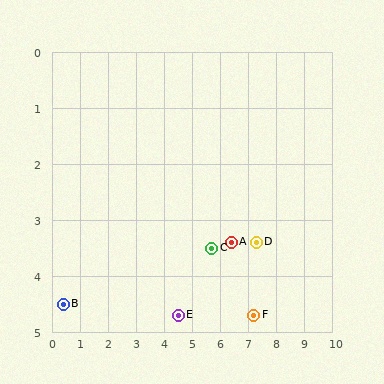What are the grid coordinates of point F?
Point F is at approximately (7.2, 4.7).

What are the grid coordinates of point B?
Point B is at approximately (0.4, 4.5).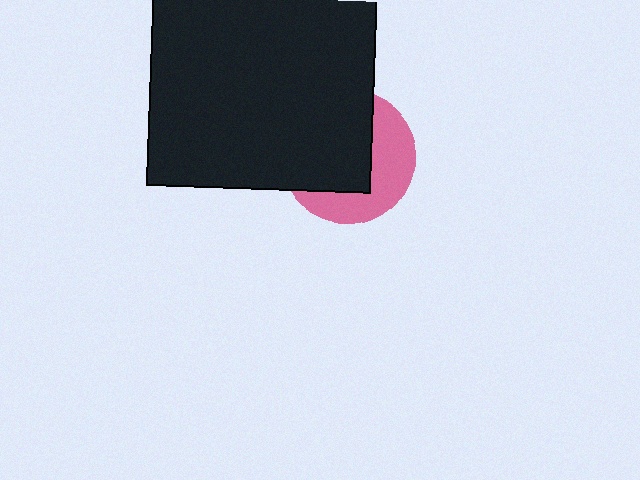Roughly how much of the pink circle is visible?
A small part of it is visible (roughly 42%).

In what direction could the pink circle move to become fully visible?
The pink circle could move toward the lower-right. That would shift it out from behind the black square entirely.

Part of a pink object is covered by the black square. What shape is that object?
It is a circle.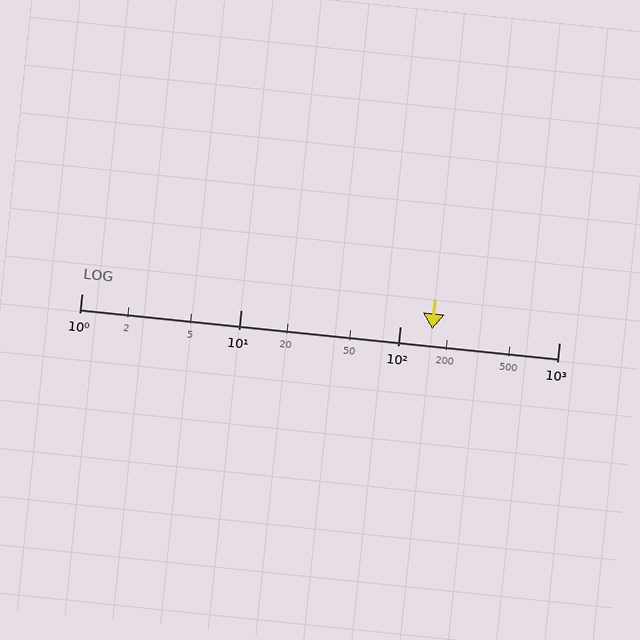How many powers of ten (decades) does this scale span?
The scale spans 3 decades, from 1 to 1000.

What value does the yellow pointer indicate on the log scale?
The pointer indicates approximately 160.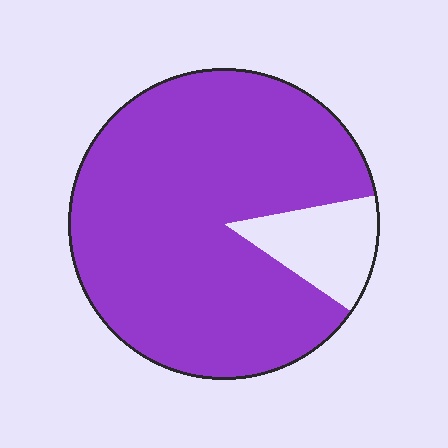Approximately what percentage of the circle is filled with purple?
Approximately 85%.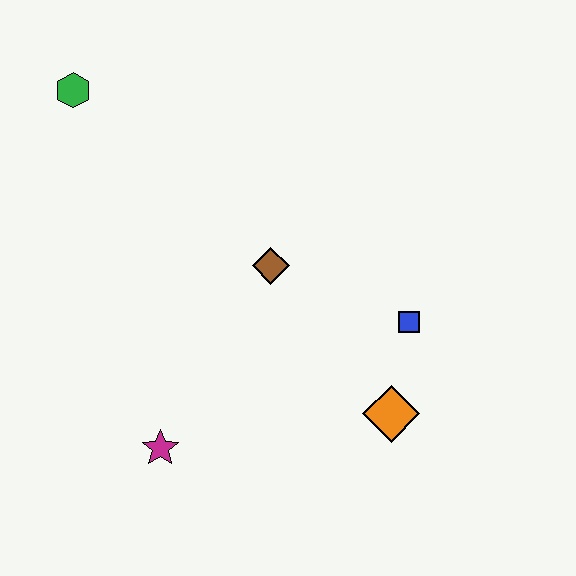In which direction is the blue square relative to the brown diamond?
The blue square is to the right of the brown diamond.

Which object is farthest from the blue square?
The green hexagon is farthest from the blue square.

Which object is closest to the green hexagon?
The brown diamond is closest to the green hexagon.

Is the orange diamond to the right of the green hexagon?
Yes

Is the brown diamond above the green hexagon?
No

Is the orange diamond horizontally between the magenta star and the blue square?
Yes